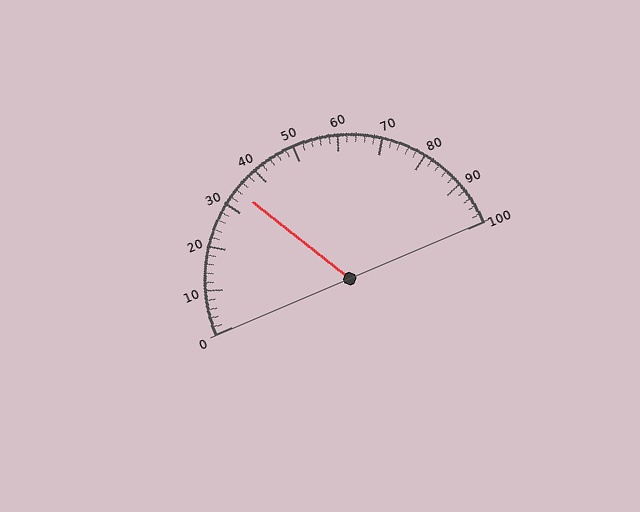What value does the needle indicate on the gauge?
The needle indicates approximately 34.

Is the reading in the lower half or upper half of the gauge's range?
The reading is in the lower half of the range (0 to 100).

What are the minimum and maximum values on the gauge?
The gauge ranges from 0 to 100.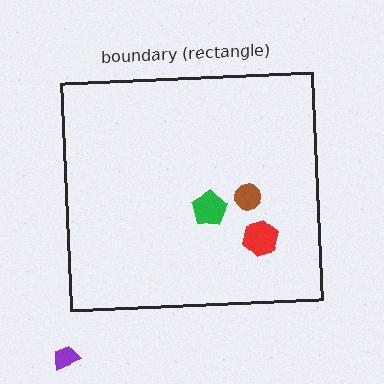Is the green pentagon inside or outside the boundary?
Inside.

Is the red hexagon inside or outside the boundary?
Inside.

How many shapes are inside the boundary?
3 inside, 1 outside.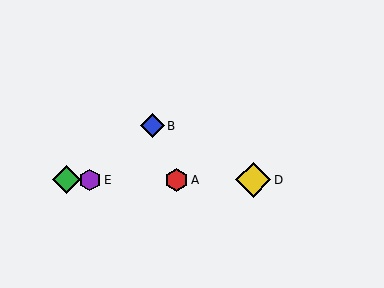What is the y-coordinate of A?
Object A is at y≈180.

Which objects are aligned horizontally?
Objects A, C, D, E are aligned horizontally.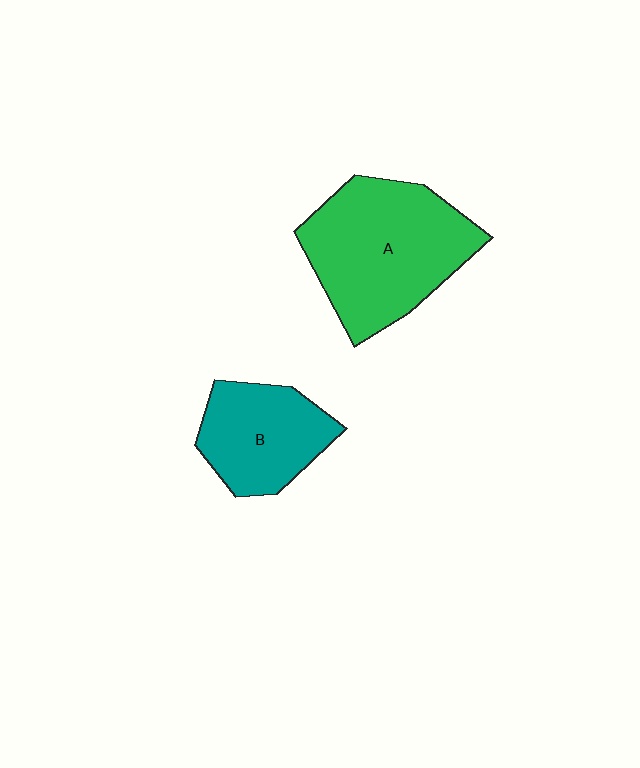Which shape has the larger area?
Shape A (green).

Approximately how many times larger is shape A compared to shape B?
Approximately 1.6 times.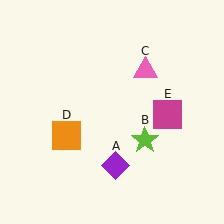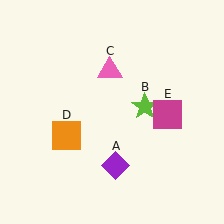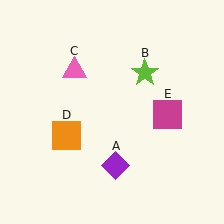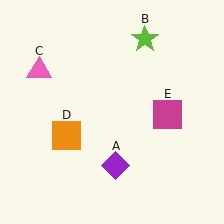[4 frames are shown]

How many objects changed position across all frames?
2 objects changed position: lime star (object B), pink triangle (object C).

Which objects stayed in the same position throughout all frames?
Purple diamond (object A) and orange square (object D) and magenta square (object E) remained stationary.